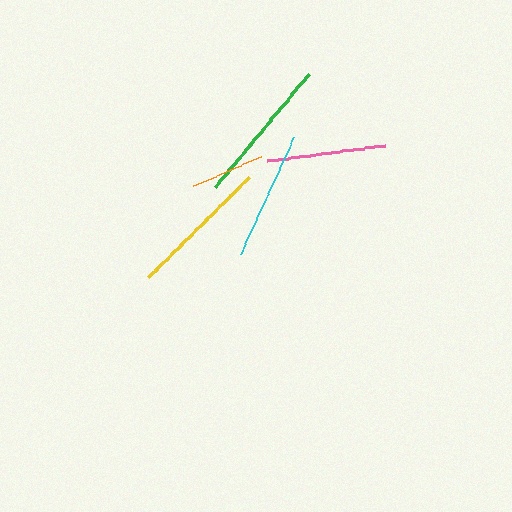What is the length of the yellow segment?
The yellow segment is approximately 142 pixels long.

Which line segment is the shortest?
The orange line is the shortest at approximately 73 pixels.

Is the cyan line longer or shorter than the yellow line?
The yellow line is longer than the cyan line.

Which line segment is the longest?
The green line is the longest at approximately 147 pixels.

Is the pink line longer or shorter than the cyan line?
The cyan line is longer than the pink line.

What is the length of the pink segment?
The pink segment is approximately 119 pixels long.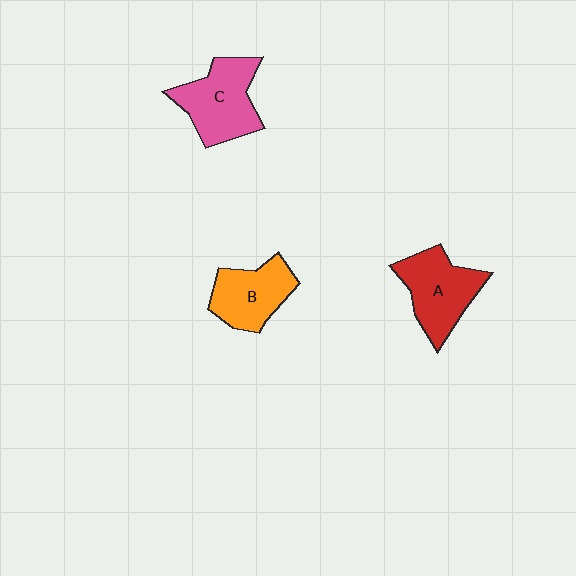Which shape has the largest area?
Shape C (pink).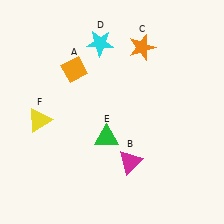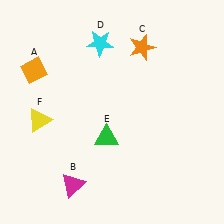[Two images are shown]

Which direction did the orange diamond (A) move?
The orange diamond (A) moved left.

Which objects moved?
The objects that moved are: the orange diamond (A), the magenta triangle (B).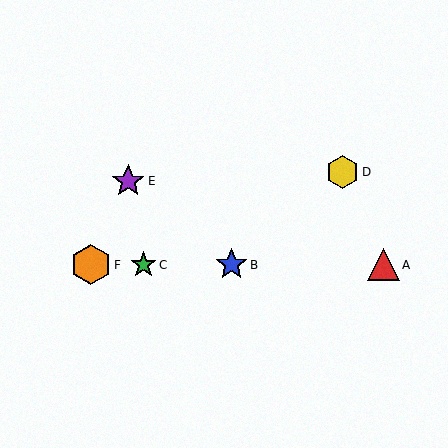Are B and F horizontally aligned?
Yes, both are at y≈265.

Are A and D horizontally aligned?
No, A is at y≈265 and D is at y≈172.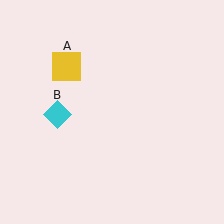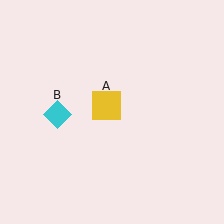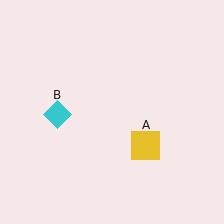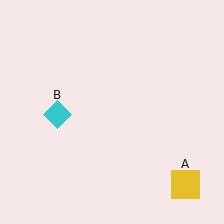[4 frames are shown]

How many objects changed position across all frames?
1 object changed position: yellow square (object A).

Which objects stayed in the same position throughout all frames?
Cyan diamond (object B) remained stationary.